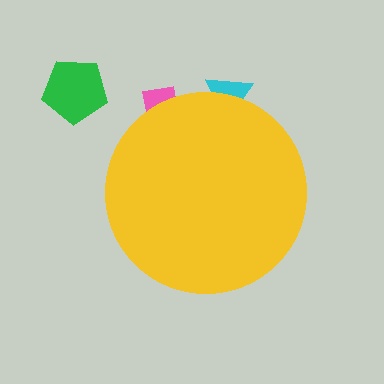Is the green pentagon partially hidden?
No, the green pentagon is fully visible.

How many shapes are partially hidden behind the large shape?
2 shapes are partially hidden.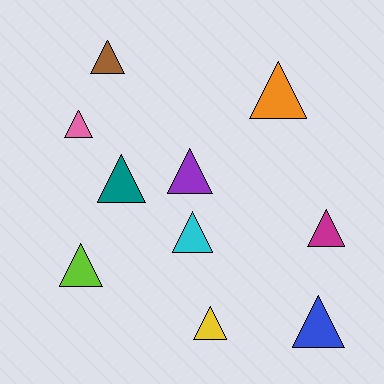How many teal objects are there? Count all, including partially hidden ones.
There is 1 teal object.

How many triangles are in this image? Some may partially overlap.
There are 10 triangles.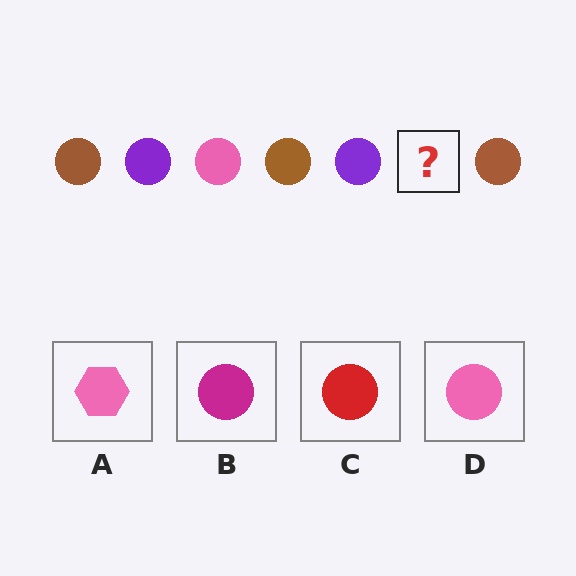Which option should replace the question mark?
Option D.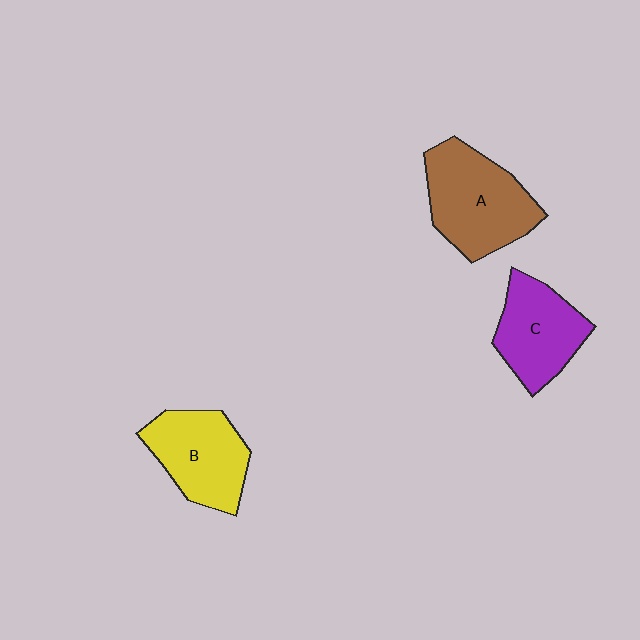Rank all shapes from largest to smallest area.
From largest to smallest: A (brown), B (yellow), C (purple).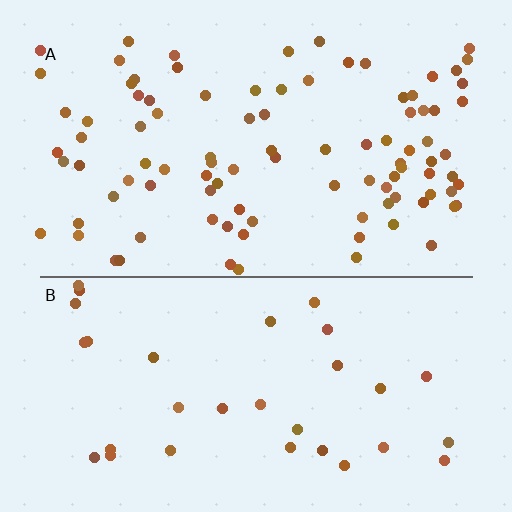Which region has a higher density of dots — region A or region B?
A (the top).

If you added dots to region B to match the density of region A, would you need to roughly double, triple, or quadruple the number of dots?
Approximately triple.